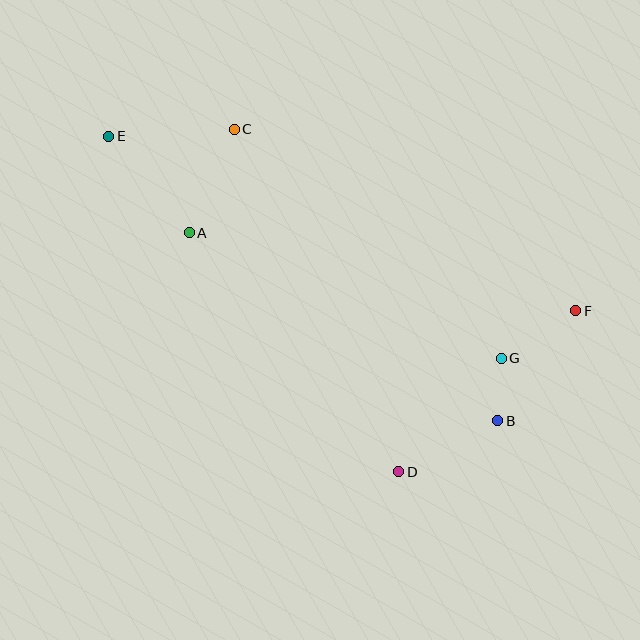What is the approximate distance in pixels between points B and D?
The distance between B and D is approximately 111 pixels.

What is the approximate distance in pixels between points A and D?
The distance between A and D is approximately 318 pixels.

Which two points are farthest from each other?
Points E and F are farthest from each other.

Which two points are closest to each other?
Points B and G are closest to each other.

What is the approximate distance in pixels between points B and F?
The distance between B and F is approximately 135 pixels.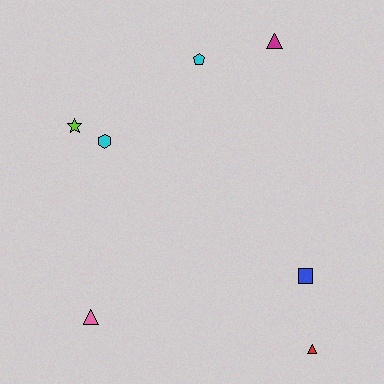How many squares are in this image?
There is 1 square.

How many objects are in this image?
There are 7 objects.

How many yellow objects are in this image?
There are no yellow objects.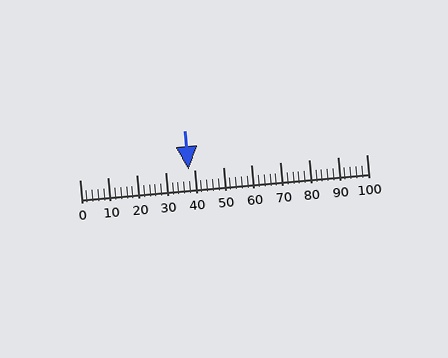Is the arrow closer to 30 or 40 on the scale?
The arrow is closer to 40.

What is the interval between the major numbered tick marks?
The major tick marks are spaced 10 units apart.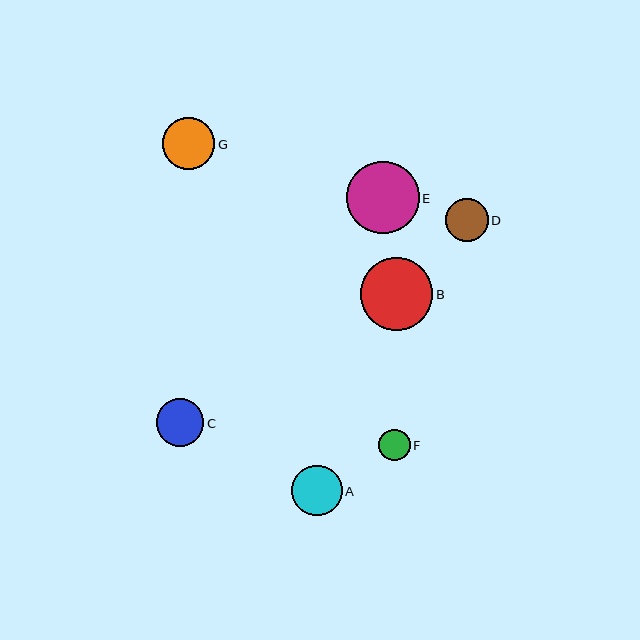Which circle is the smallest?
Circle F is the smallest with a size of approximately 32 pixels.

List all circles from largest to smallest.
From largest to smallest: B, E, G, A, C, D, F.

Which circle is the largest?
Circle B is the largest with a size of approximately 73 pixels.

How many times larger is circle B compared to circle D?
Circle B is approximately 1.7 times the size of circle D.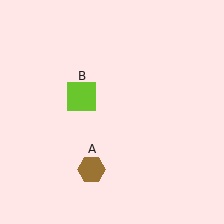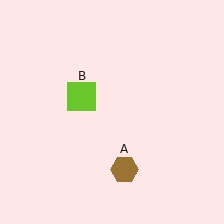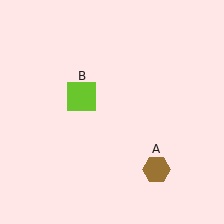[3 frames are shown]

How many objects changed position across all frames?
1 object changed position: brown hexagon (object A).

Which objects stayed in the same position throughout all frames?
Lime square (object B) remained stationary.